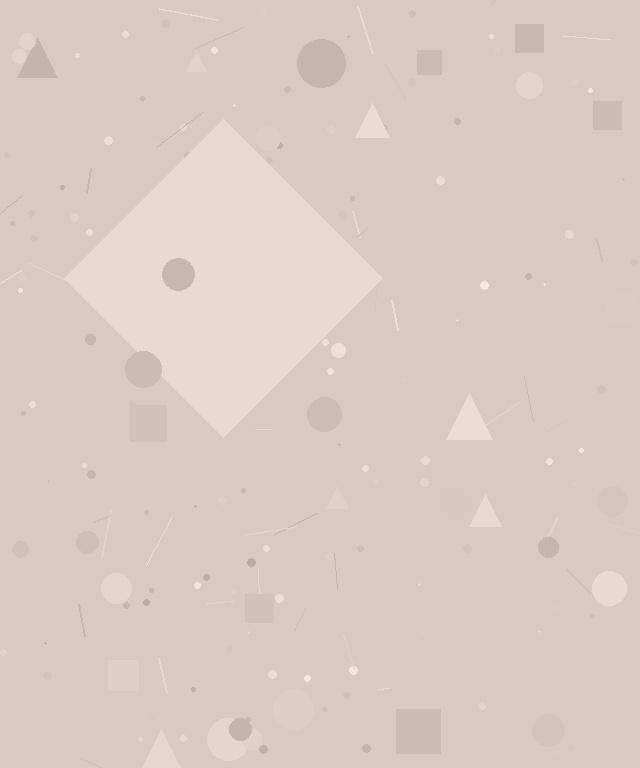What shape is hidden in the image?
A diamond is hidden in the image.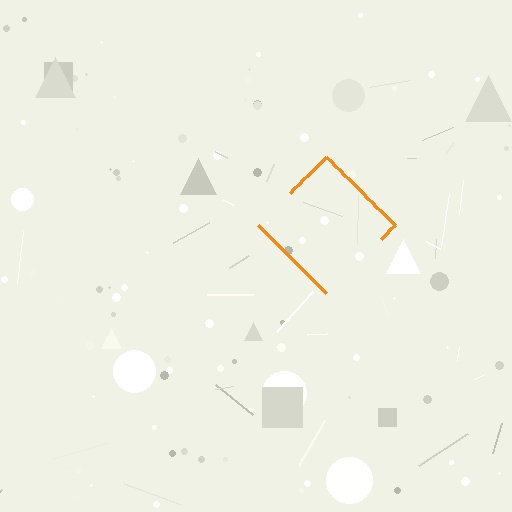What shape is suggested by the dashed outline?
The dashed outline suggests a diamond.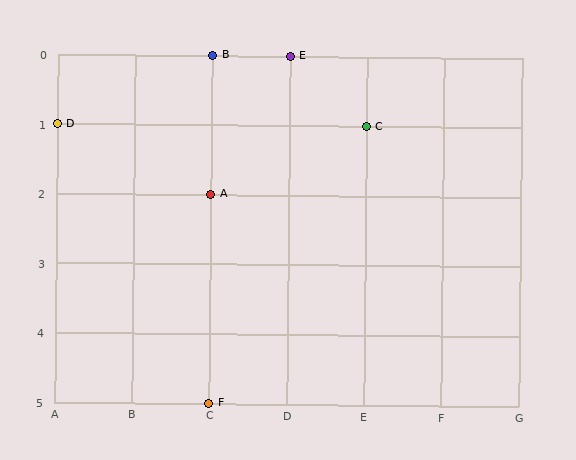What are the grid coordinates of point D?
Point D is at grid coordinates (A, 1).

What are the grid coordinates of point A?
Point A is at grid coordinates (C, 2).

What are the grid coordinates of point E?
Point E is at grid coordinates (D, 0).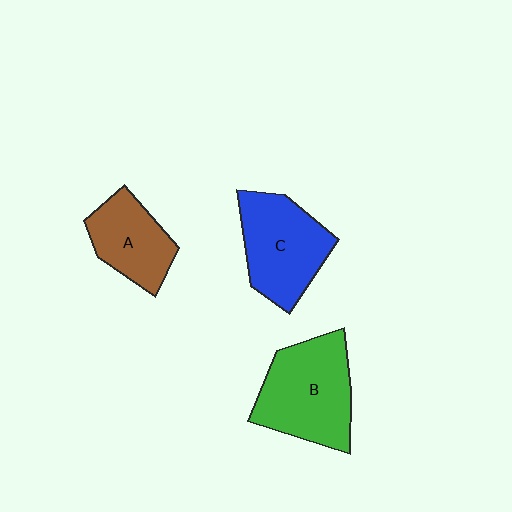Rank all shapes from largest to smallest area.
From largest to smallest: B (green), C (blue), A (brown).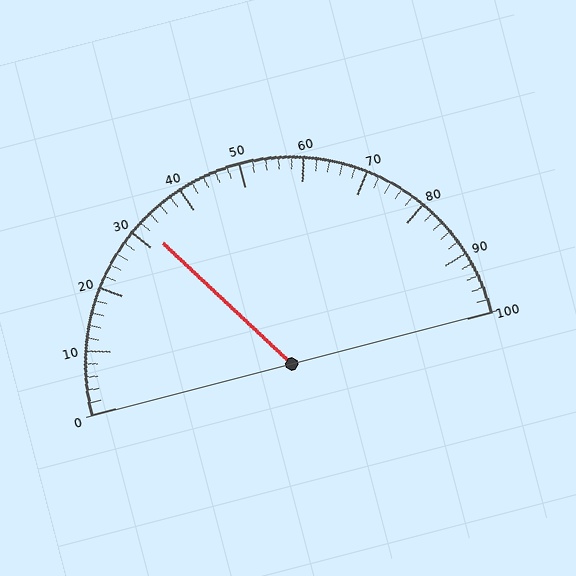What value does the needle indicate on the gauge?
The needle indicates approximately 32.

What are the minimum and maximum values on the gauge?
The gauge ranges from 0 to 100.